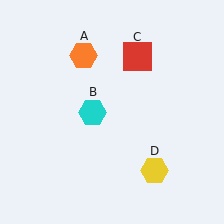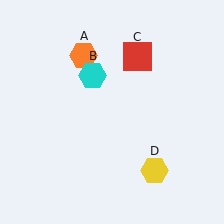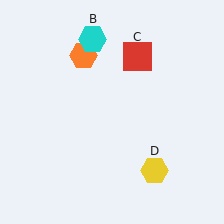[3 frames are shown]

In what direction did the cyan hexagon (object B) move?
The cyan hexagon (object B) moved up.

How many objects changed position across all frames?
1 object changed position: cyan hexagon (object B).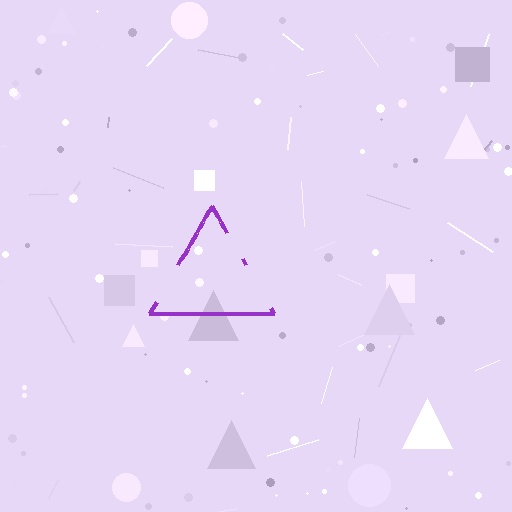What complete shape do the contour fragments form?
The contour fragments form a triangle.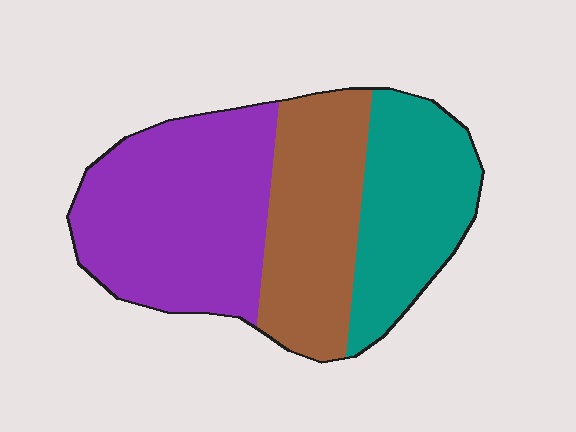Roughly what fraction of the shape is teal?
Teal covers around 30% of the shape.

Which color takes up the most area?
Purple, at roughly 45%.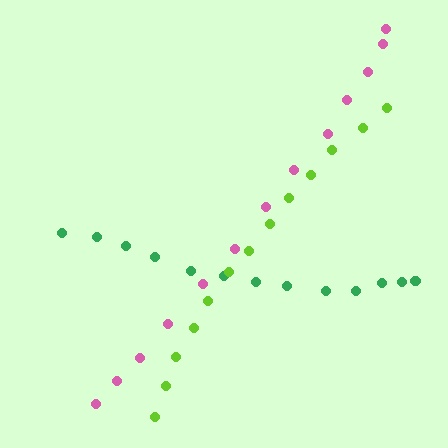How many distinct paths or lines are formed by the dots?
There are 3 distinct paths.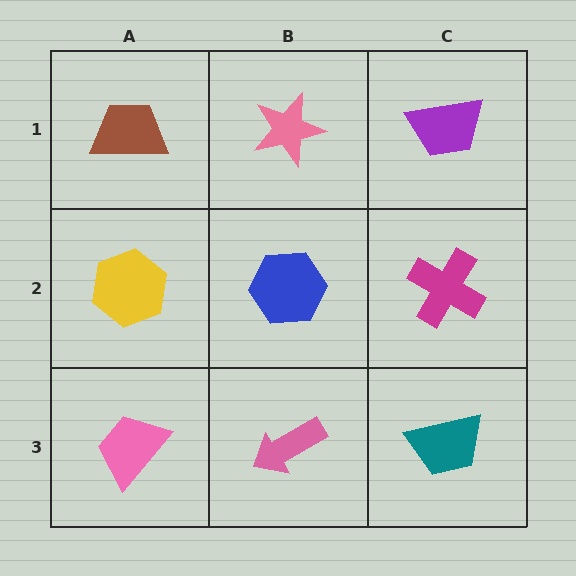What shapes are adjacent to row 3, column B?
A blue hexagon (row 2, column B), a pink trapezoid (row 3, column A), a teal trapezoid (row 3, column C).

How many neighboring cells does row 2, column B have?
4.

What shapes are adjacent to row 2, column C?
A purple trapezoid (row 1, column C), a teal trapezoid (row 3, column C), a blue hexagon (row 2, column B).